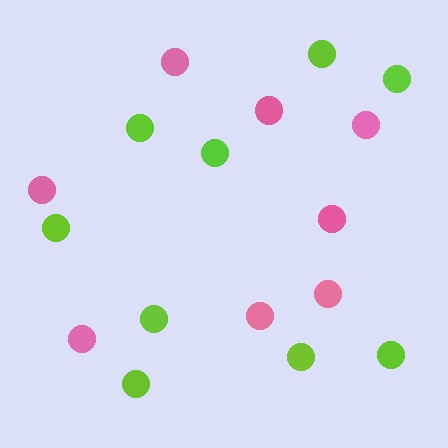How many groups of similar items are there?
There are 2 groups: one group of lime circles (9) and one group of pink circles (8).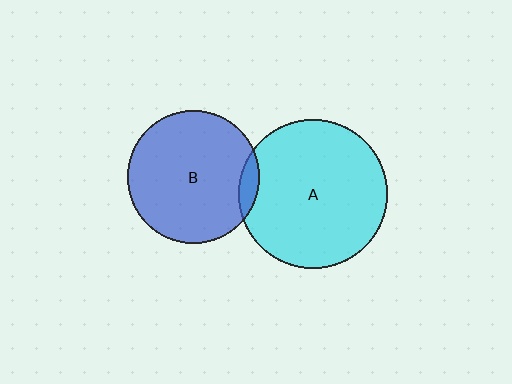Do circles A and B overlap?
Yes.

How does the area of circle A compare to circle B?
Approximately 1.3 times.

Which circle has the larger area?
Circle A (cyan).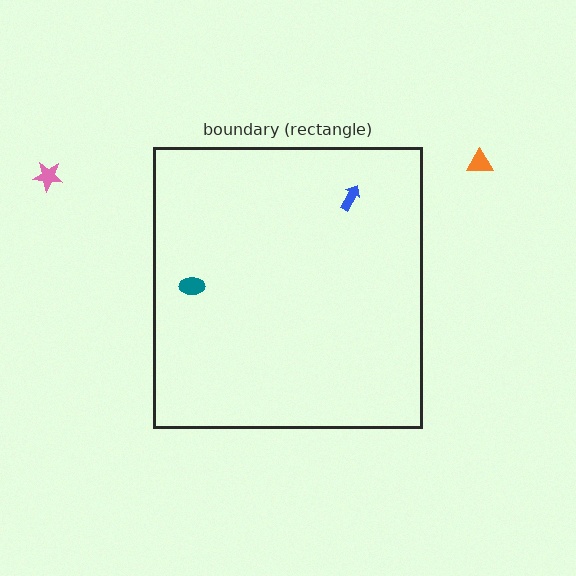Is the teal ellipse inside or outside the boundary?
Inside.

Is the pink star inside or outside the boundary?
Outside.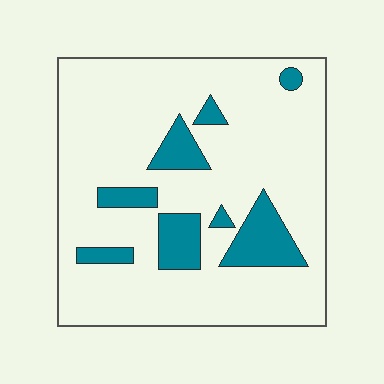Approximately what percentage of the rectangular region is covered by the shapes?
Approximately 15%.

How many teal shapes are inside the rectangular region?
8.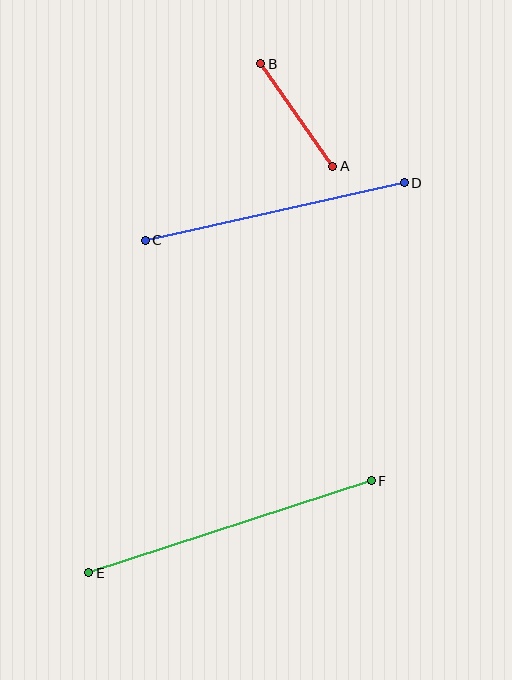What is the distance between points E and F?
The distance is approximately 297 pixels.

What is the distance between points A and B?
The distance is approximately 125 pixels.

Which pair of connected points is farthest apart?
Points E and F are farthest apart.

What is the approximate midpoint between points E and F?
The midpoint is at approximately (230, 527) pixels.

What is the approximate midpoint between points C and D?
The midpoint is at approximately (275, 212) pixels.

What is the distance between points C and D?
The distance is approximately 265 pixels.